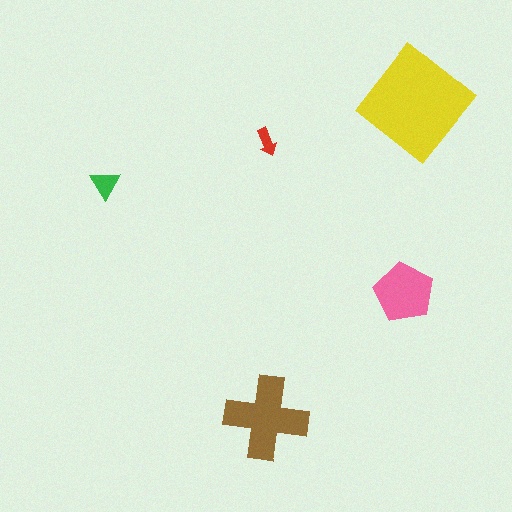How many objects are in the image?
There are 5 objects in the image.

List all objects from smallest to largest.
The red arrow, the green triangle, the pink pentagon, the brown cross, the yellow diamond.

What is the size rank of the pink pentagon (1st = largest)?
3rd.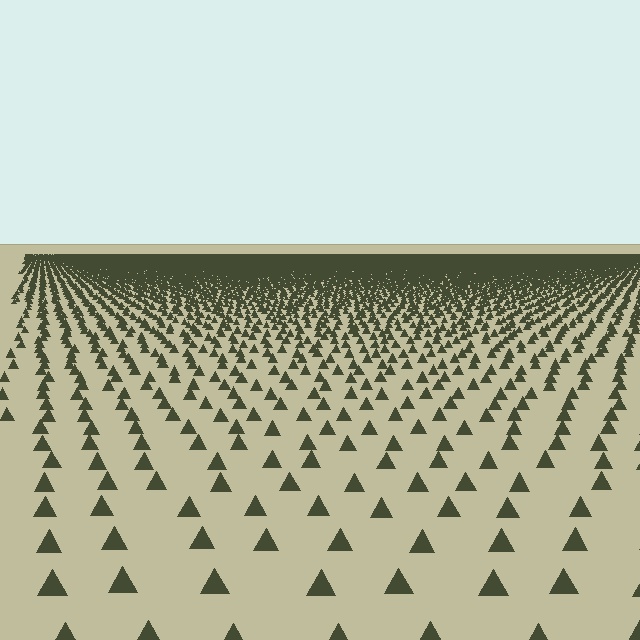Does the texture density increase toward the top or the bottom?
Density increases toward the top.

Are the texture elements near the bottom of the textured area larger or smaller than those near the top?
Larger. Near the bottom, elements are closer to the viewer and appear at a bigger on-screen size.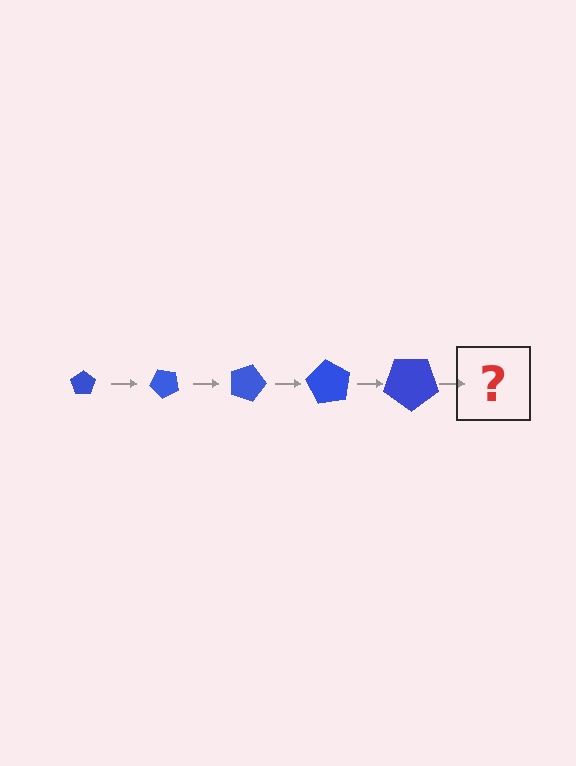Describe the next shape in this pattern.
It should be a pentagon, larger than the previous one and rotated 225 degrees from the start.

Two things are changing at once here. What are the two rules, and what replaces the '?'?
The two rules are that the pentagon grows larger each step and it rotates 45 degrees each step. The '?' should be a pentagon, larger than the previous one and rotated 225 degrees from the start.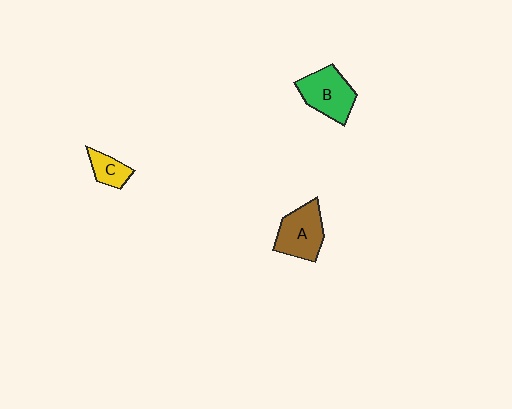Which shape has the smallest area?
Shape C (yellow).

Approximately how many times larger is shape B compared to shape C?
Approximately 2.0 times.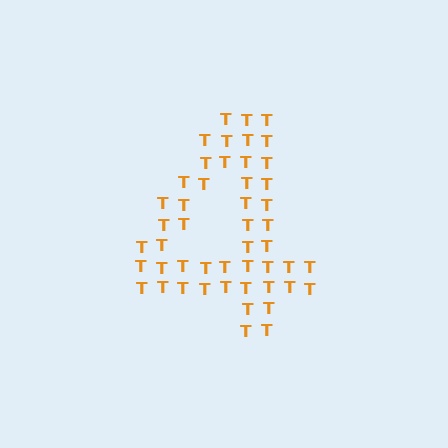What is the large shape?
The large shape is the digit 4.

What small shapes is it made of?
It is made of small letter T's.